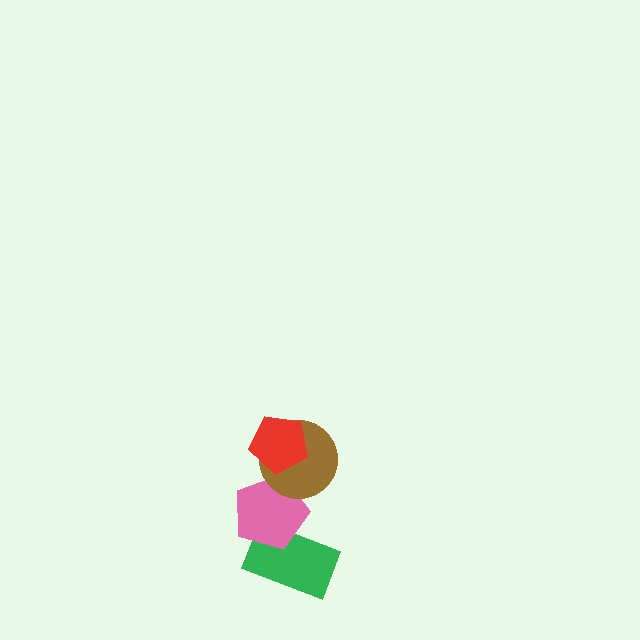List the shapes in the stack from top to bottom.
From top to bottom: the red pentagon, the brown circle, the pink pentagon, the green rectangle.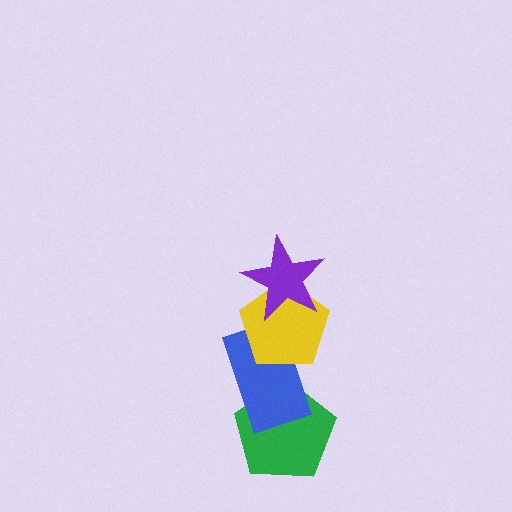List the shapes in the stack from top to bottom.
From top to bottom: the purple star, the yellow pentagon, the blue rectangle, the green pentagon.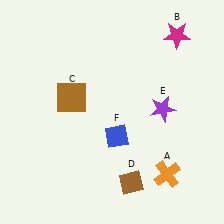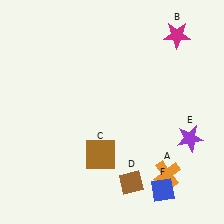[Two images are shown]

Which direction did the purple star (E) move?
The purple star (E) moved down.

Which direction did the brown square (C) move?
The brown square (C) moved down.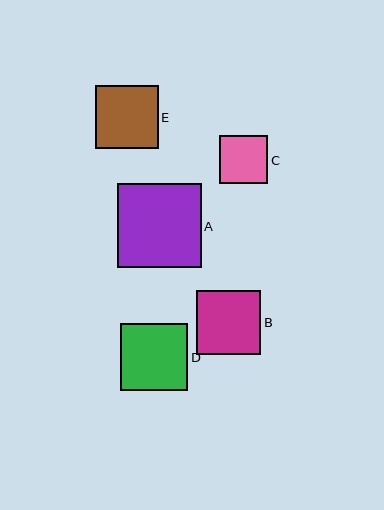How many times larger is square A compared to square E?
Square A is approximately 1.3 times the size of square E.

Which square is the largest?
Square A is the largest with a size of approximately 84 pixels.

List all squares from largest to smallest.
From largest to smallest: A, D, B, E, C.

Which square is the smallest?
Square C is the smallest with a size of approximately 48 pixels.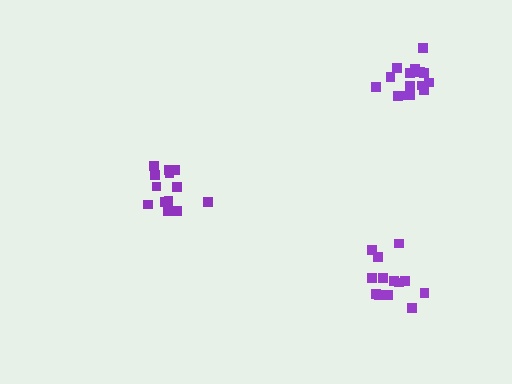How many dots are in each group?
Group 1: 13 dots, Group 2: 15 dots, Group 3: 14 dots (42 total).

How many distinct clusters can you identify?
There are 3 distinct clusters.